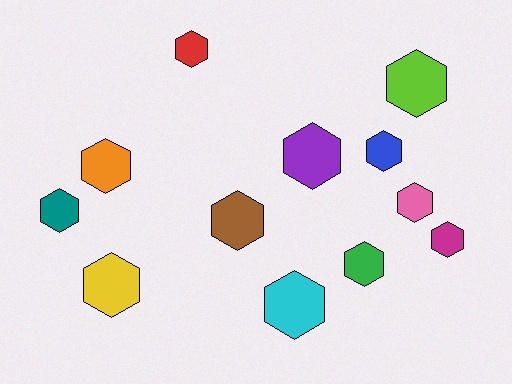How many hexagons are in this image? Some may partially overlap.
There are 12 hexagons.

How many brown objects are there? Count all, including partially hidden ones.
There is 1 brown object.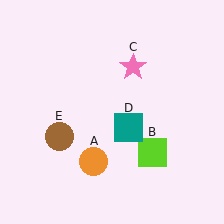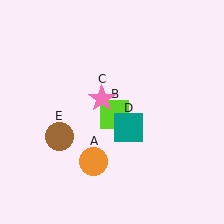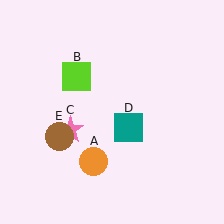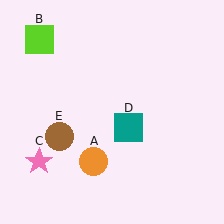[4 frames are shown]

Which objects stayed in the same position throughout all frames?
Orange circle (object A) and teal square (object D) and brown circle (object E) remained stationary.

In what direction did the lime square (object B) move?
The lime square (object B) moved up and to the left.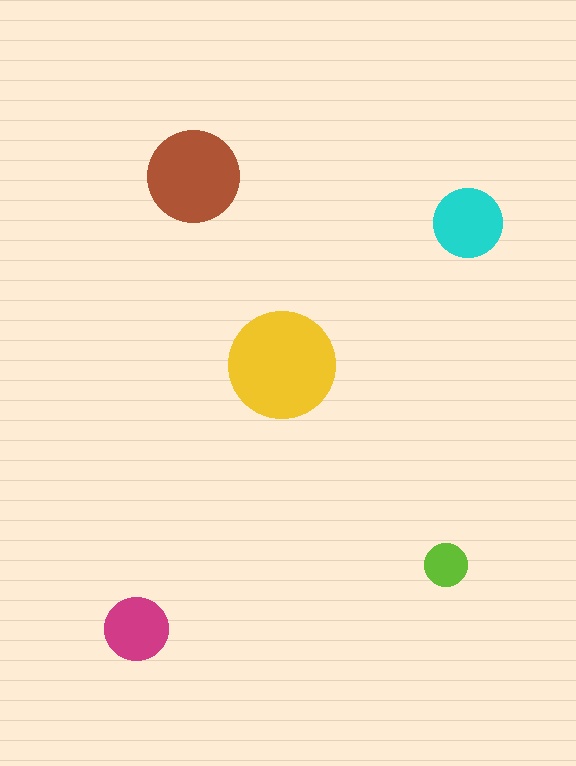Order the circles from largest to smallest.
the yellow one, the brown one, the cyan one, the magenta one, the lime one.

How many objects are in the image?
There are 5 objects in the image.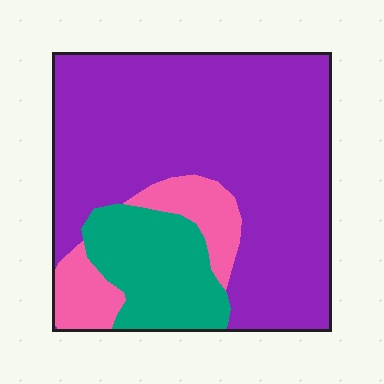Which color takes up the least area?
Pink, at roughly 15%.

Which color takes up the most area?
Purple, at roughly 70%.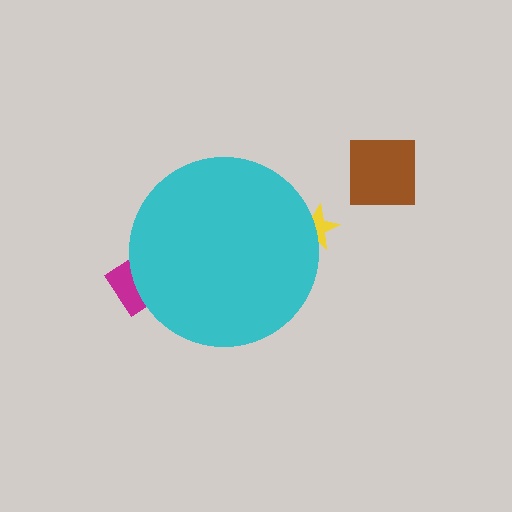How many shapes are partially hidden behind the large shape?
2 shapes are partially hidden.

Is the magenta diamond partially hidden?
Yes, the magenta diamond is partially hidden behind the cyan circle.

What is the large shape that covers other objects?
A cyan circle.